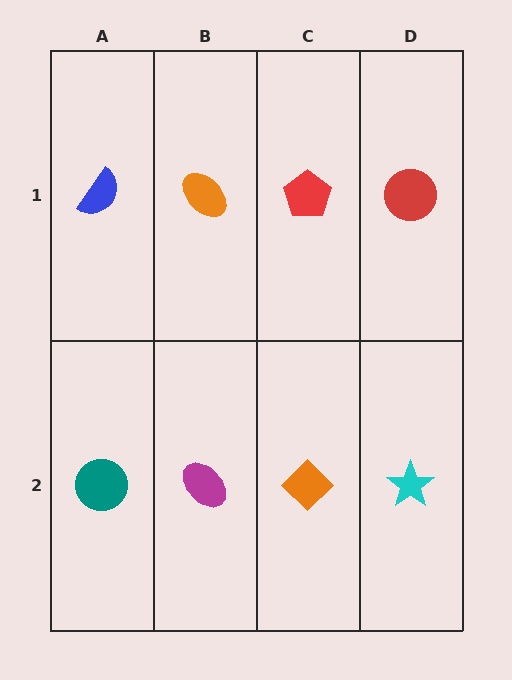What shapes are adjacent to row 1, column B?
A magenta ellipse (row 2, column B), a blue semicircle (row 1, column A), a red pentagon (row 1, column C).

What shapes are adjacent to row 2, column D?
A red circle (row 1, column D), an orange diamond (row 2, column C).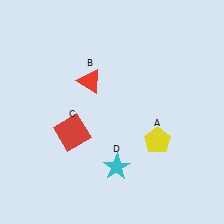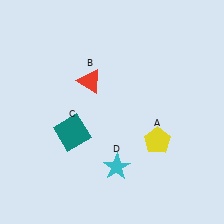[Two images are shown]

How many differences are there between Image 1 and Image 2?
There is 1 difference between the two images.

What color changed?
The square (C) changed from red in Image 1 to teal in Image 2.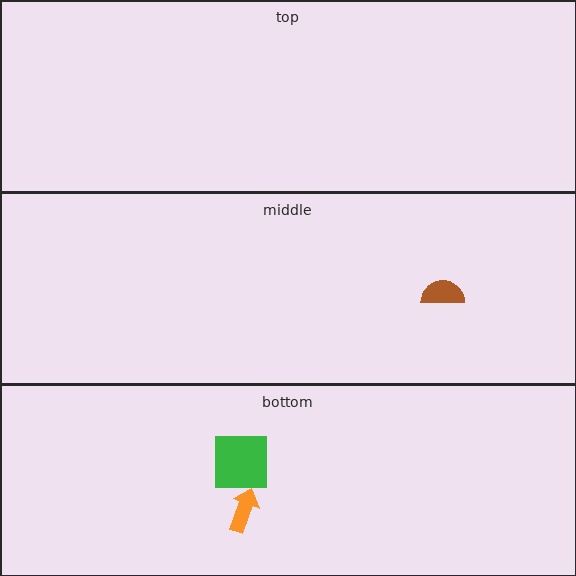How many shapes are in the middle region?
1.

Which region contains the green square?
The bottom region.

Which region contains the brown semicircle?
The middle region.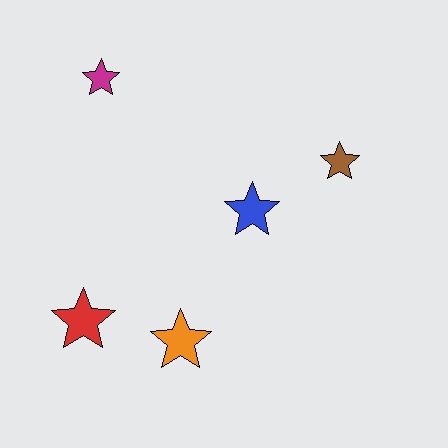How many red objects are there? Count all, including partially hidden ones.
There is 1 red object.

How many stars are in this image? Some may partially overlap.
There are 5 stars.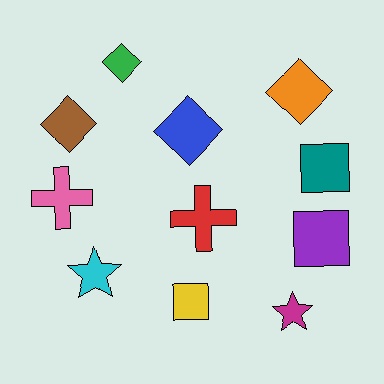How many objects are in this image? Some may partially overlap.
There are 11 objects.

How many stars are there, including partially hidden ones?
There are 2 stars.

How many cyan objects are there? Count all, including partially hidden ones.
There is 1 cyan object.